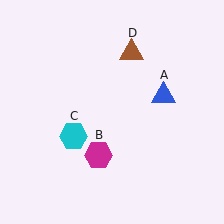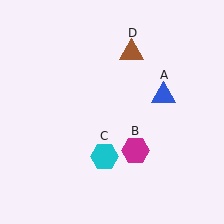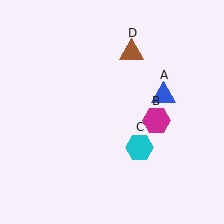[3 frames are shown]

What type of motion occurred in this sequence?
The magenta hexagon (object B), cyan hexagon (object C) rotated counterclockwise around the center of the scene.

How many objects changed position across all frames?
2 objects changed position: magenta hexagon (object B), cyan hexagon (object C).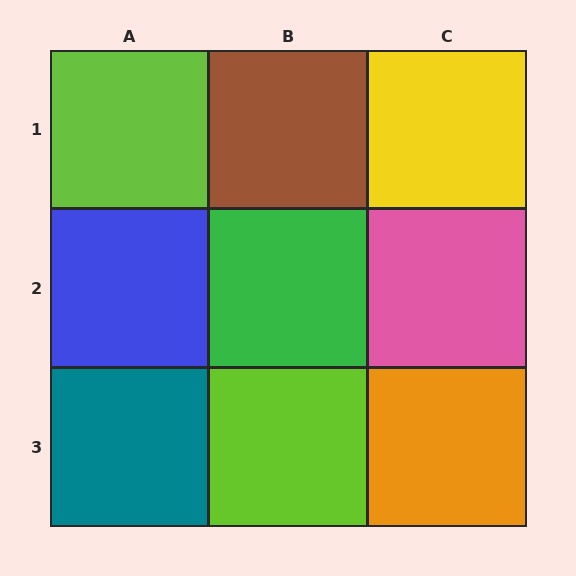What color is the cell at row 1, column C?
Yellow.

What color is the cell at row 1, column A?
Lime.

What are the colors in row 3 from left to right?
Teal, lime, orange.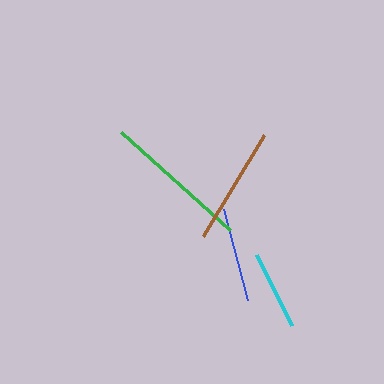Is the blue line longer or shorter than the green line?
The green line is longer than the blue line.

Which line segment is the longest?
The green line is the longest at approximately 146 pixels.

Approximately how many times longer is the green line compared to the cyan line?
The green line is approximately 1.8 times the length of the cyan line.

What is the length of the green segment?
The green segment is approximately 146 pixels long.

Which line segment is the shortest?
The cyan line is the shortest at approximately 79 pixels.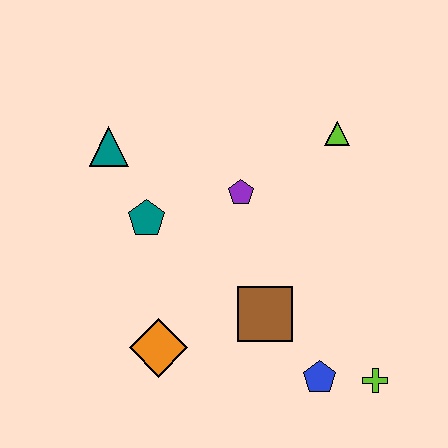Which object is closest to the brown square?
The blue pentagon is closest to the brown square.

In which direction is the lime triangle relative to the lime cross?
The lime triangle is above the lime cross.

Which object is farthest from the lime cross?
The teal triangle is farthest from the lime cross.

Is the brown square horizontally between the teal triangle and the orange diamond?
No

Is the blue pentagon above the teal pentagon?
No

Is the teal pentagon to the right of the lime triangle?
No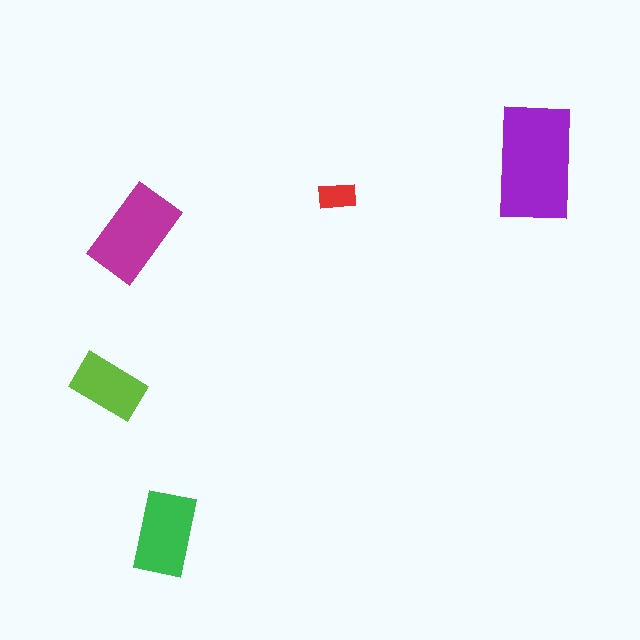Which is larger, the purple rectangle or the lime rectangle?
The purple one.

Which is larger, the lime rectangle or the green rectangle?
The green one.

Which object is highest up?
The purple rectangle is topmost.